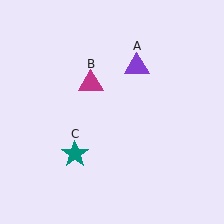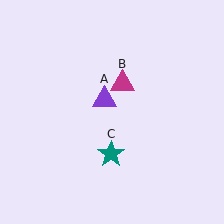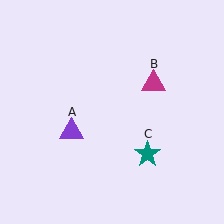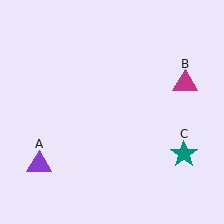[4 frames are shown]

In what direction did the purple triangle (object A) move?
The purple triangle (object A) moved down and to the left.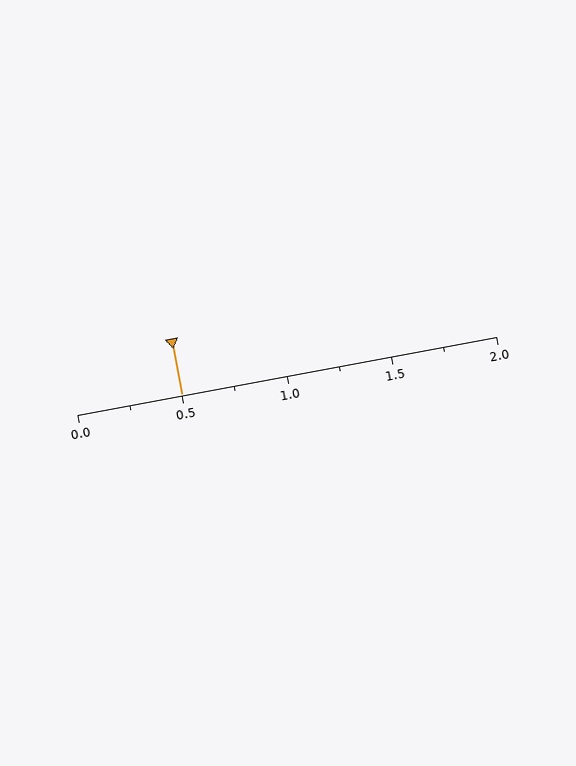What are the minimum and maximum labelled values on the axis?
The axis runs from 0.0 to 2.0.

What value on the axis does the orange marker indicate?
The marker indicates approximately 0.5.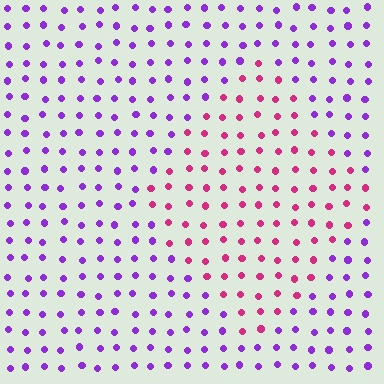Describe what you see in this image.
The image is filled with small purple elements in a uniform arrangement. A diamond-shaped region is visible where the elements are tinted to a slightly different hue, forming a subtle color boundary.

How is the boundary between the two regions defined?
The boundary is defined purely by a slight shift in hue (about 54 degrees). Spacing, size, and orientation are identical on both sides.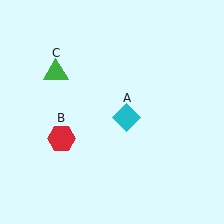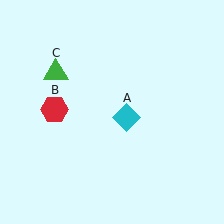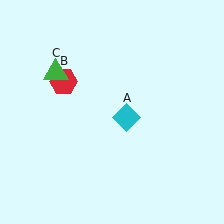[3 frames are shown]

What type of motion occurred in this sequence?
The red hexagon (object B) rotated clockwise around the center of the scene.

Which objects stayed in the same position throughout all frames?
Cyan diamond (object A) and green triangle (object C) remained stationary.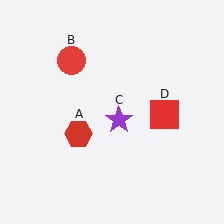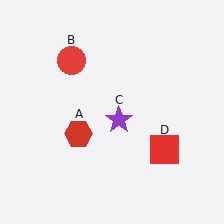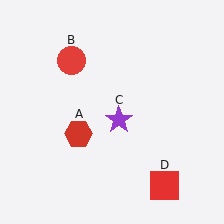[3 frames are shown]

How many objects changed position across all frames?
1 object changed position: red square (object D).